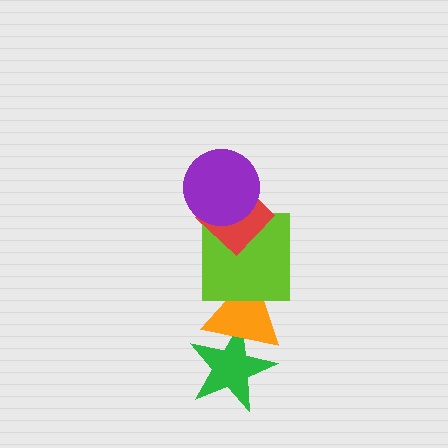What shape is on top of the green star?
The orange triangle is on top of the green star.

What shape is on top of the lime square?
The red diamond is on top of the lime square.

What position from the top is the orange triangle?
The orange triangle is 4th from the top.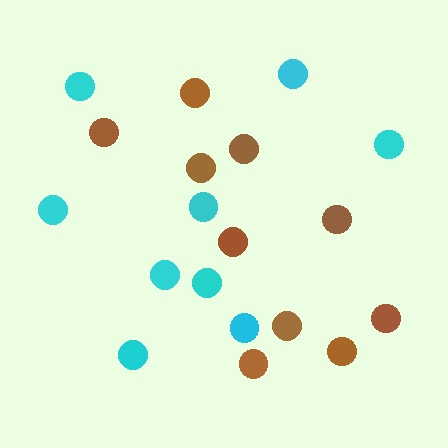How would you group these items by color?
There are 2 groups: one group of cyan circles (9) and one group of brown circles (10).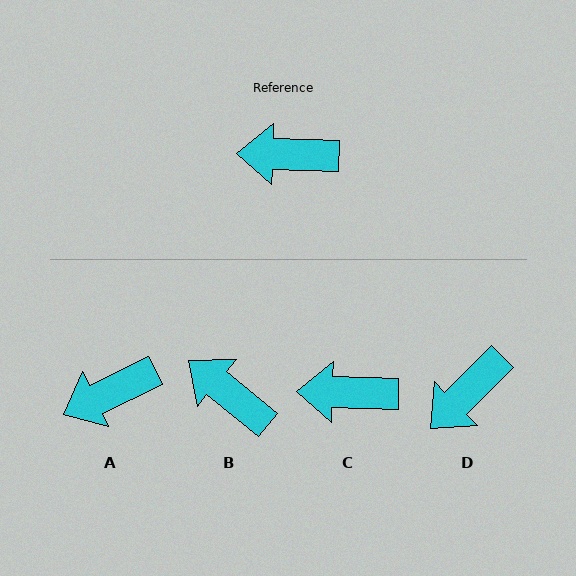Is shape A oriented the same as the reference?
No, it is off by about 27 degrees.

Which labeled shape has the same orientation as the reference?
C.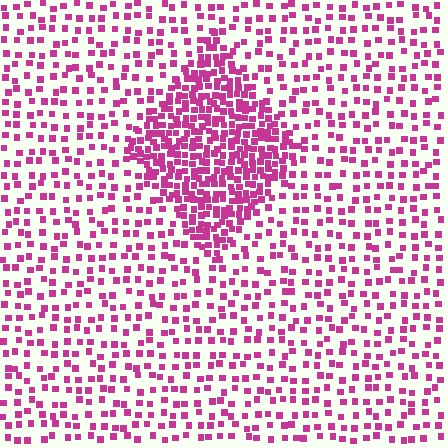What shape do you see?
I see a diamond.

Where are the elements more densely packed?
The elements are more densely packed inside the diamond boundary.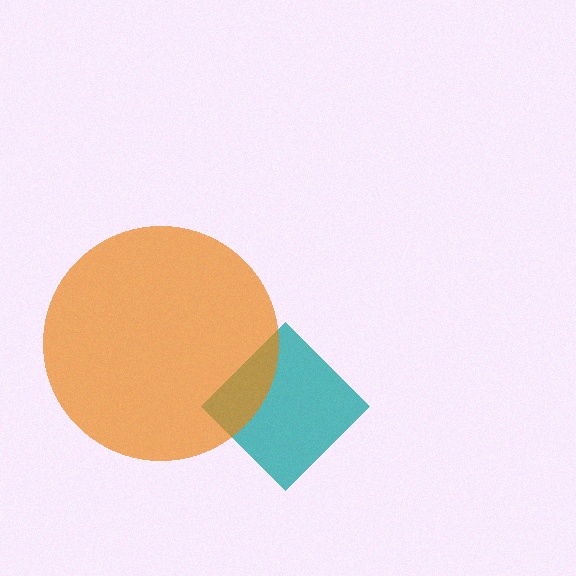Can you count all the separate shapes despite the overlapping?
Yes, there are 2 separate shapes.